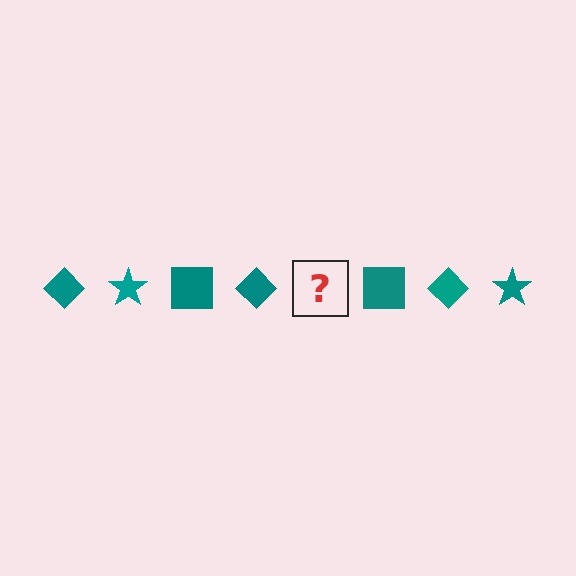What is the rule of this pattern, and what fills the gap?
The rule is that the pattern cycles through diamond, star, square shapes in teal. The gap should be filled with a teal star.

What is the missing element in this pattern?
The missing element is a teal star.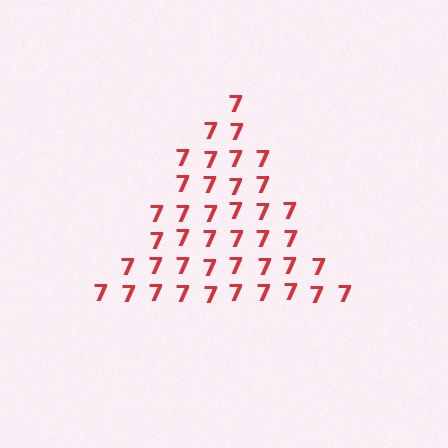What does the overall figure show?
The overall figure shows a triangle.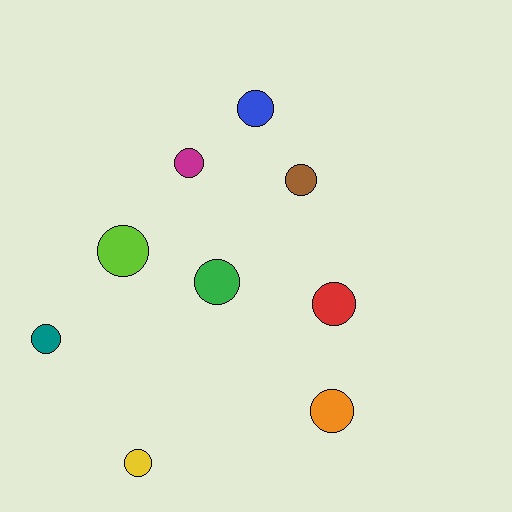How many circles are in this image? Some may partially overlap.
There are 9 circles.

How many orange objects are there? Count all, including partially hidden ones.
There is 1 orange object.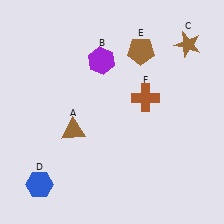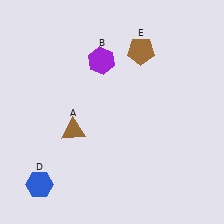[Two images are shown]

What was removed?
The brown cross (F), the brown star (C) were removed in Image 2.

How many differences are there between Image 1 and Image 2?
There are 2 differences between the two images.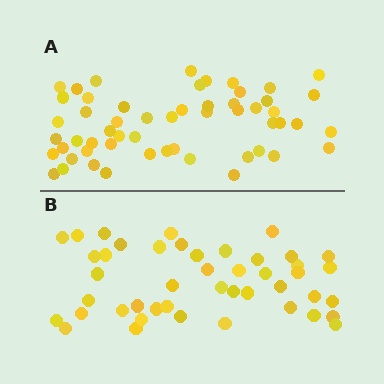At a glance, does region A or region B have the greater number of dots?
Region A (the top region) has more dots.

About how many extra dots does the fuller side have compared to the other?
Region A has roughly 10 or so more dots than region B.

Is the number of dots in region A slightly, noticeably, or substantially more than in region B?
Region A has only slightly more — the two regions are fairly close. The ratio is roughly 1.2 to 1.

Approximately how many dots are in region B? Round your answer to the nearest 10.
About 40 dots. (The exact count is 45, which rounds to 40.)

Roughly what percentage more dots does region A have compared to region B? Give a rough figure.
About 20% more.